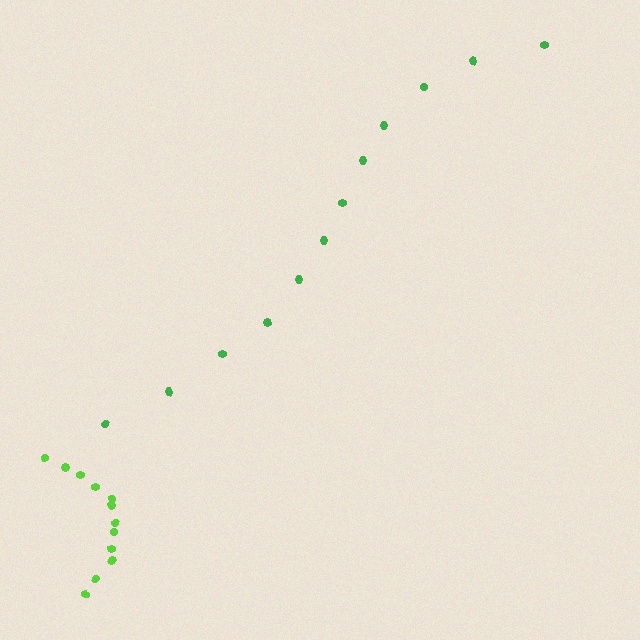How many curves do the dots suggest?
There are 2 distinct paths.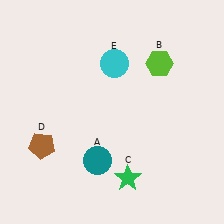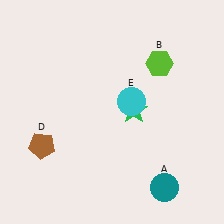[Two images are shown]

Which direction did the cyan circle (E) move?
The cyan circle (E) moved down.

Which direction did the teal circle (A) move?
The teal circle (A) moved right.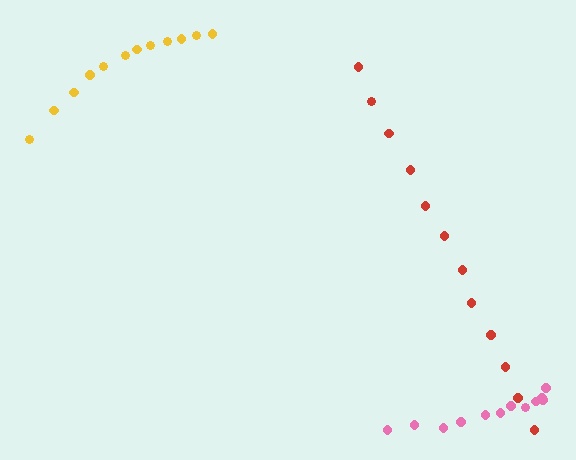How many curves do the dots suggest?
There are 3 distinct paths.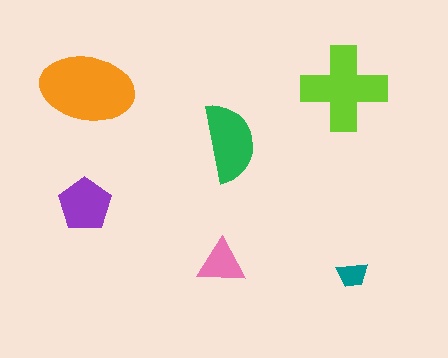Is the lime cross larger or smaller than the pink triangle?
Larger.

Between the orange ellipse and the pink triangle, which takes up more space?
The orange ellipse.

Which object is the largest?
The orange ellipse.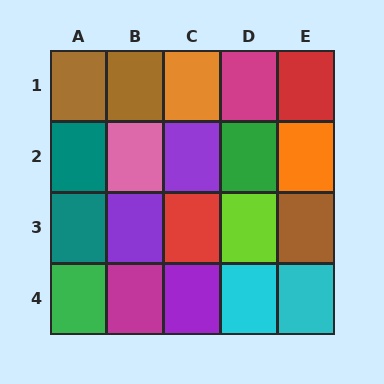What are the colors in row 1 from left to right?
Brown, brown, orange, magenta, red.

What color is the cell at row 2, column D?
Green.